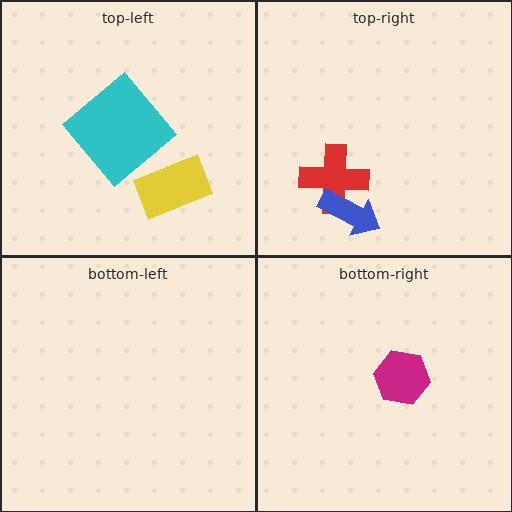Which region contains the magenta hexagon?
The bottom-right region.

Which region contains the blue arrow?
The top-right region.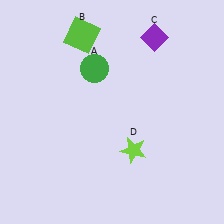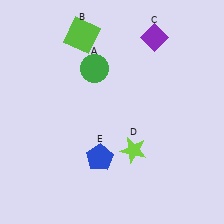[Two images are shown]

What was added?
A blue pentagon (E) was added in Image 2.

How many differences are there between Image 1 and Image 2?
There is 1 difference between the two images.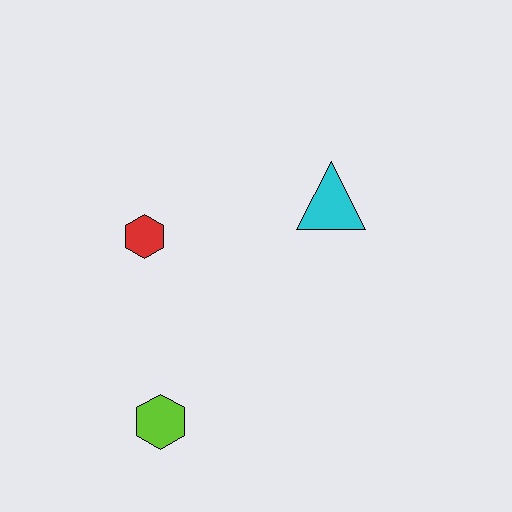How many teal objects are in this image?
There are no teal objects.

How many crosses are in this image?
There are no crosses.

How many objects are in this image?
There are 3 objects.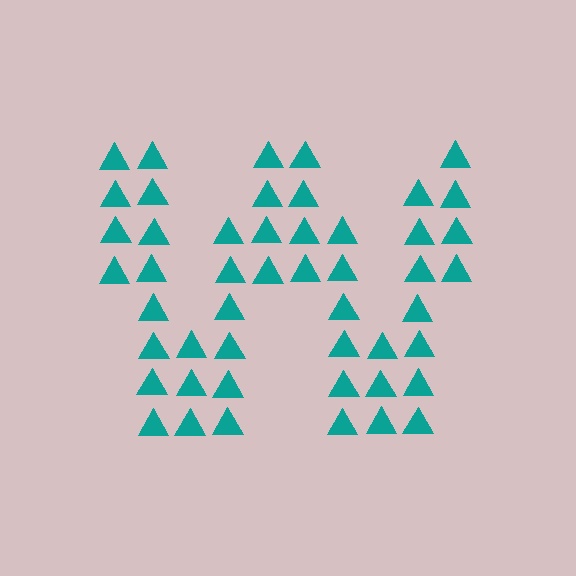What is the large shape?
The large shape is the letter W.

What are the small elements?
The small elements are triangles.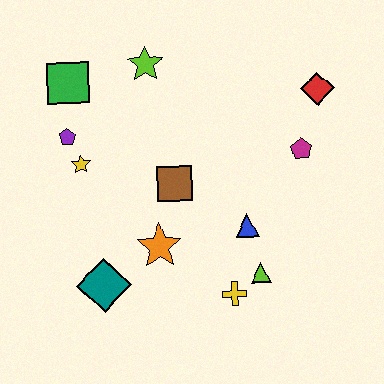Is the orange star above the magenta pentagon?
No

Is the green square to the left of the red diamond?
Yes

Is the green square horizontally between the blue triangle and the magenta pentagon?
No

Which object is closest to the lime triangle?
The yellow cross is closest to the lime triangle.